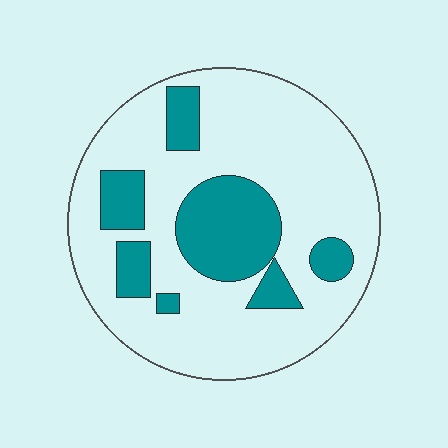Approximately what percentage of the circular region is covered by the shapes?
Approximately 25%.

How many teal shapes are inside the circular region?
7.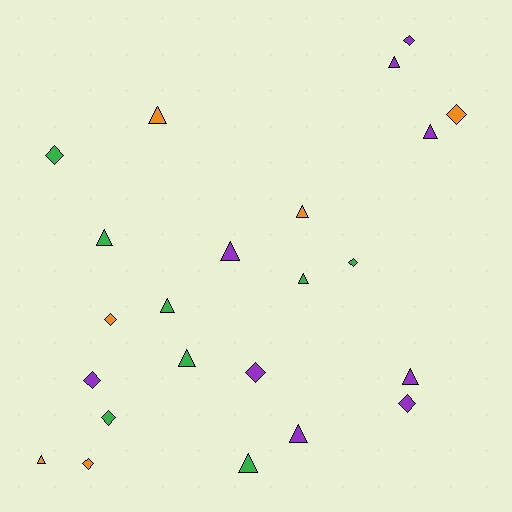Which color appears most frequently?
Purple, with 9 objects.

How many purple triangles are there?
There are 5 purple triangles.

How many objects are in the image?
There are 23 objects.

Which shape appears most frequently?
Triangle, with 13 objects.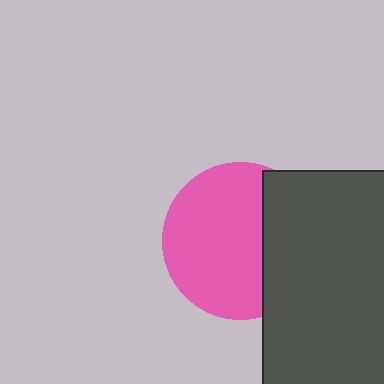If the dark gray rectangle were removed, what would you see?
You would see the complete pink circle.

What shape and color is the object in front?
The object in front is a dark gray rectangle.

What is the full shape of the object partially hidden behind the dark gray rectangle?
The partially hidden object is a pink circle.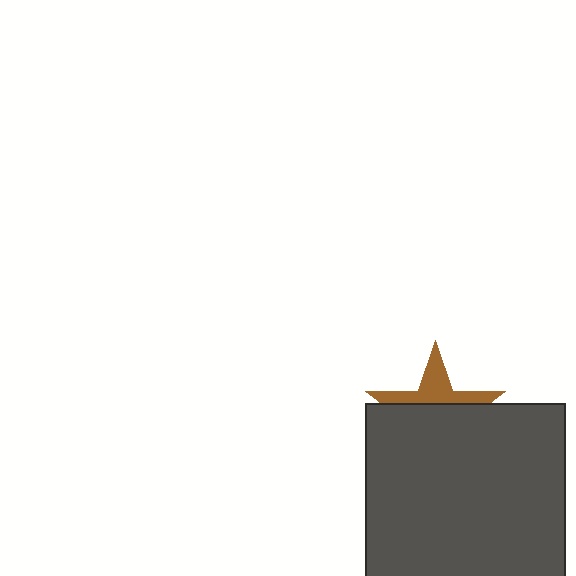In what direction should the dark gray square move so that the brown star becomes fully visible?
The dark gray square should move down. That is the shortest direction to clear the overlap and leave the brown star fully visible.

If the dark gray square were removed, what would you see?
You would see the complete brown star.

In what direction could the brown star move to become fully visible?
The brown star could move up. That would shift it out from behind the dark gray square entirely.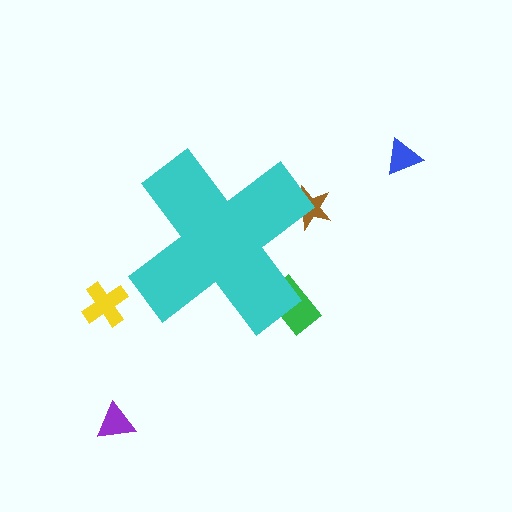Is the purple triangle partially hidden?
No, the purple triangle is fully visible.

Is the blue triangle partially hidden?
No, the blue triangle is fully visible.